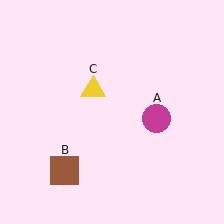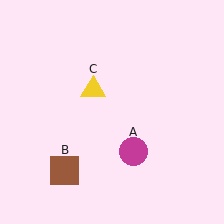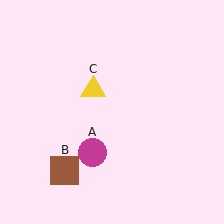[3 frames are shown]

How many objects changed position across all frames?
1 object changed position: magenta circle (object A).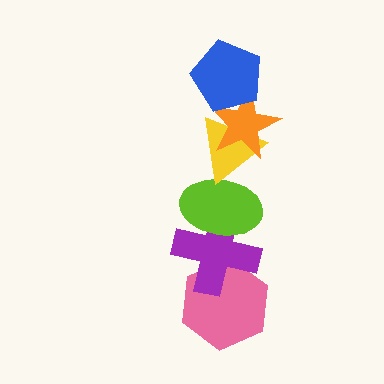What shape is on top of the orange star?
The blue pentagon is on top of the orange star.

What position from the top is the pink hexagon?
The pink hexagon is 6th from the top.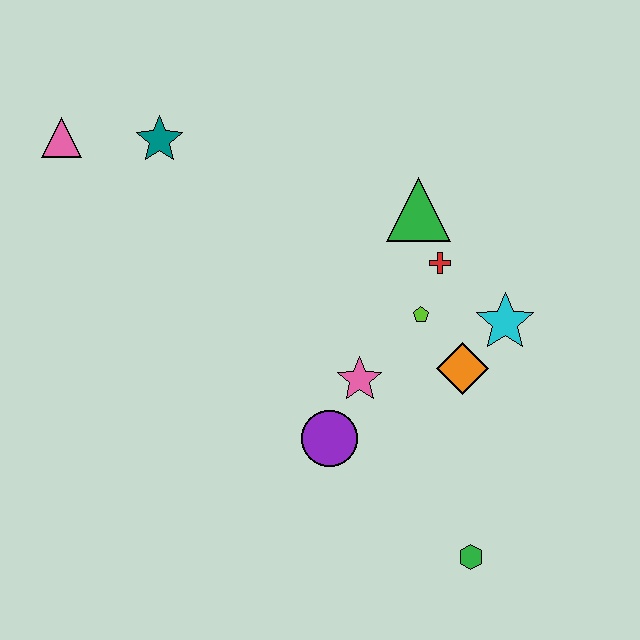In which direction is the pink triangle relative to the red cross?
The pink triangle is to the left of the red cross.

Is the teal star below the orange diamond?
No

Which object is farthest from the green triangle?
The pink triangle is farthest from the green triangle.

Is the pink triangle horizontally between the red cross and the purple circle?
No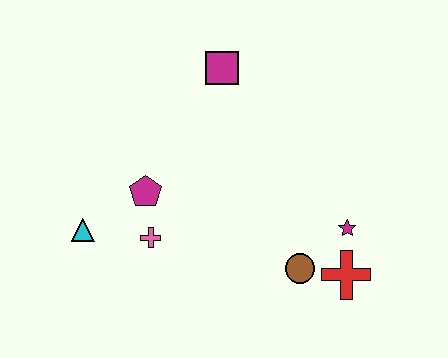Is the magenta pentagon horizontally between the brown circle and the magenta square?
No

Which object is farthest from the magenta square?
The red cross is farthest from the magenta square.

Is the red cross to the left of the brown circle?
No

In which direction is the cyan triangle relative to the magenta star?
The cyan triangle is to the left of the magenta star.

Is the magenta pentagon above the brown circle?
Yes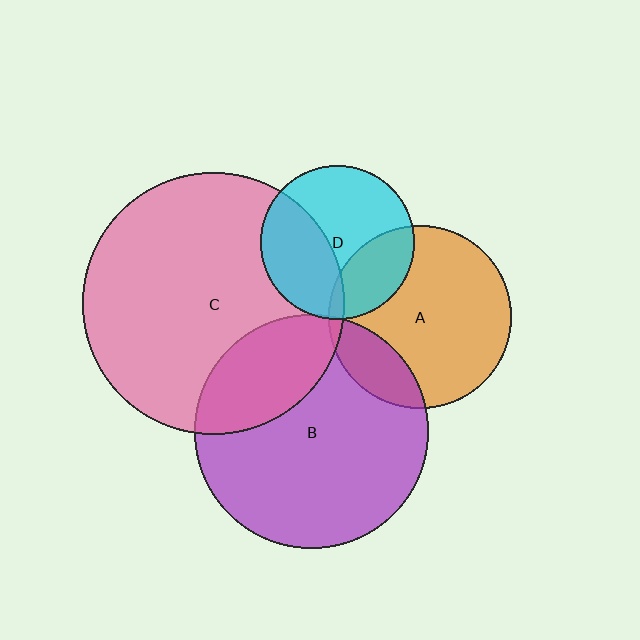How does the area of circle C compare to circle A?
Approximately 2.1 times.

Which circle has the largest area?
Circle C (pink).